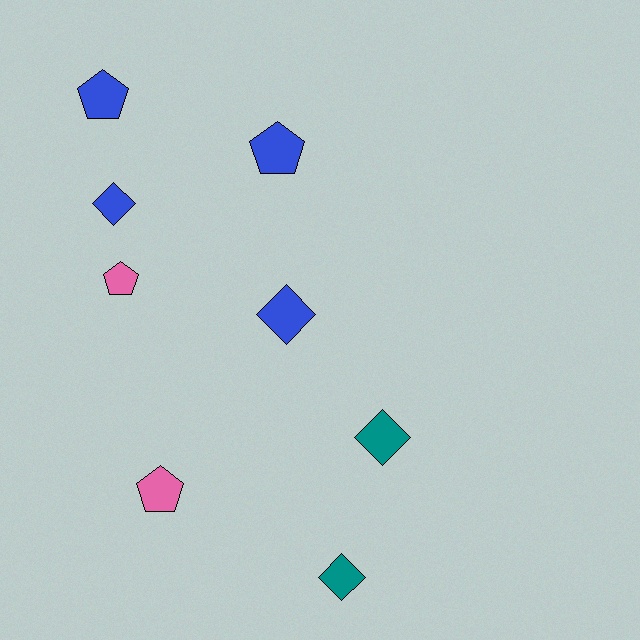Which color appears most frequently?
Blue, with 4 objects.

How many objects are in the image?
There are 8 objects.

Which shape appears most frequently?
Diamond, with 4 objects.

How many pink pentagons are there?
There are 2 pink pentagons.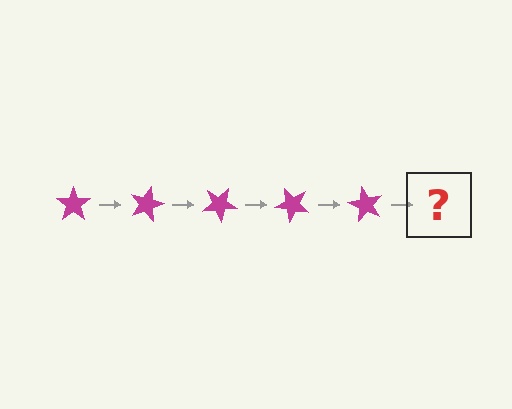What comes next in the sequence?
The next element should be a magenta star rotated 75 degrees.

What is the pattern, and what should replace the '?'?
The pattern is that the star rotates 15 degrees each step. The '?' should be a magenta star rotated 75 degrees.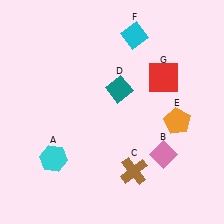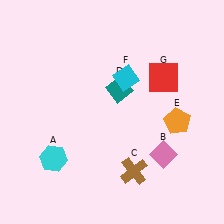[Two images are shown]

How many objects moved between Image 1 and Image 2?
1 object moved between the two images.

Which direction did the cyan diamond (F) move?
The cyan diamond (F) moved down.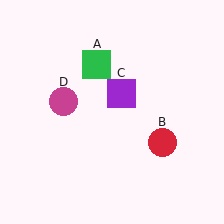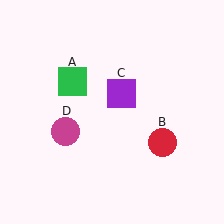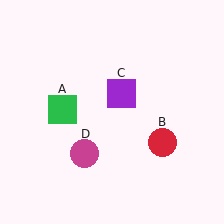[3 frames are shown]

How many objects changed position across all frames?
2 objects changed position: green square (object A), magenta circle (object D).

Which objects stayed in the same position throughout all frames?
Red circle (object B) and purple square (object C) remained stationary.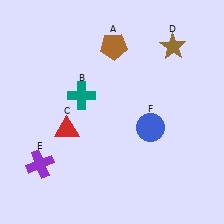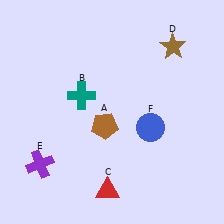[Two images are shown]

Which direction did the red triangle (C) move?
The red triangle (C) moved down.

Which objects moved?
The objects that moved are: the brown pentagon (A), the red triangle (C).